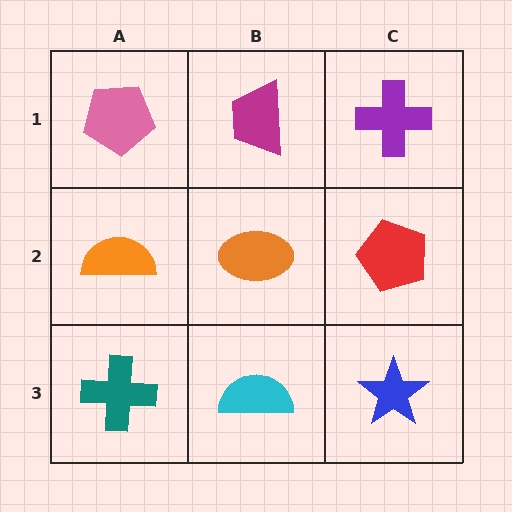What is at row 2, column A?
An orange semicircle.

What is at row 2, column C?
A red pentagon.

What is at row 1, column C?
A purple cross.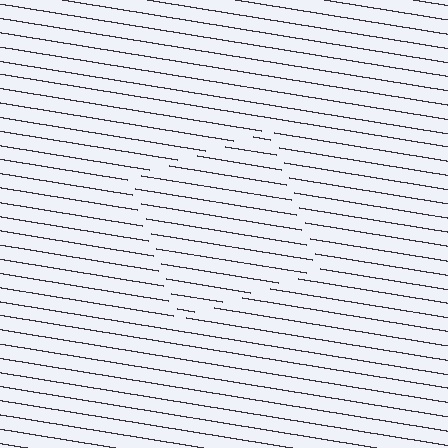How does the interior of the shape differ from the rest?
The interior of the shape contains the same grating, shifted by half a period — the contour is defined by the phase discontinuity where line-ends from the inner and outer gratings abut.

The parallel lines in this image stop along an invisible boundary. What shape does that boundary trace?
An illusory square. The interior of the shape contains the same grating, shifted by half a period — the contour is defined by the phase discontinuity where line-ends from the inner and outer gratings abut.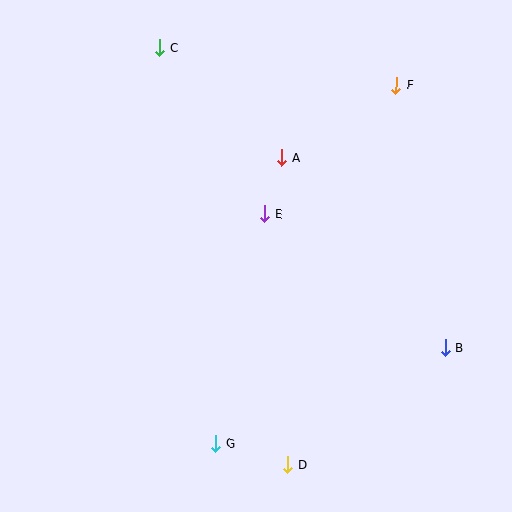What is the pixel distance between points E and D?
The distance between E and D is 252 pixels.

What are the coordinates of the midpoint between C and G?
The midpoint between C and G is at (188, 245).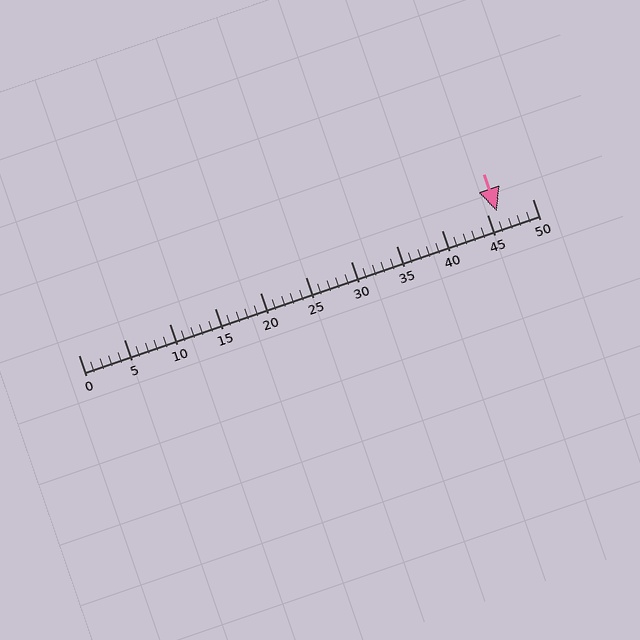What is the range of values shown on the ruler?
The ruler shows values from 0 to 50.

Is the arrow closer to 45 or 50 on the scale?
The arrow is closer to 45.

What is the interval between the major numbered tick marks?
The major tick marks are spaced 5 units apart.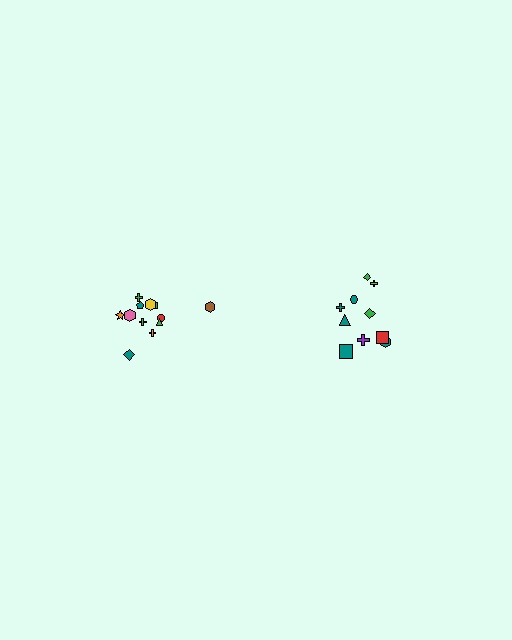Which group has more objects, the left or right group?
The left group.